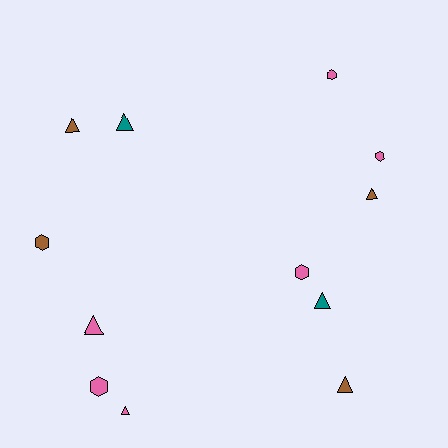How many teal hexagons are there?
There are no teal hexagons.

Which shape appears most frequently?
Triangle, with 7 objects.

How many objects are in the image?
There are 12 objects.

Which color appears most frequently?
Pink, with 6 objects.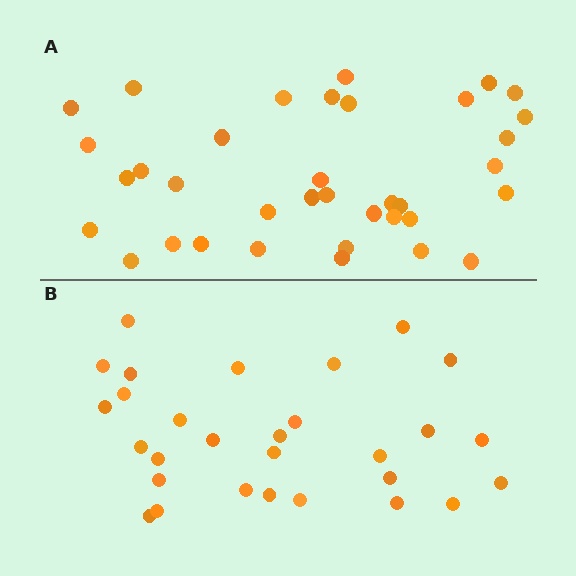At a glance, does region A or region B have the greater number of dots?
Region A (the top region) has more dots.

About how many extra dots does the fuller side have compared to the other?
Region A has roughly 8 or so more dots than region B.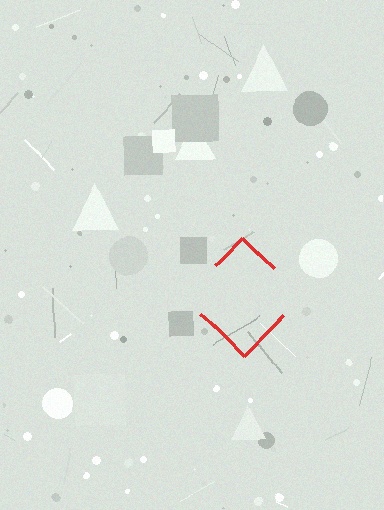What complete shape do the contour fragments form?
The contour fragments form a diamond.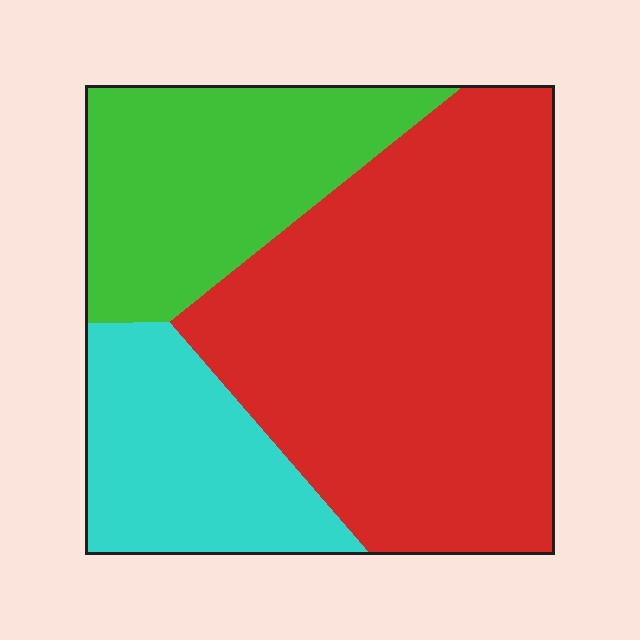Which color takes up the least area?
Cyan, at roughly 20%.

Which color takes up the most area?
Red, at roughly 55%.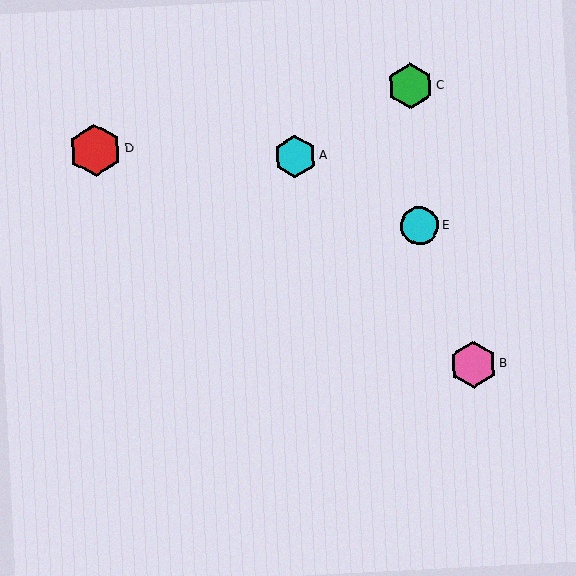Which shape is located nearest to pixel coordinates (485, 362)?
The pink hexagon (labeled B) at (473, 364) is nearest to that location.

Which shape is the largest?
The red hexagon (labeled D) is the largest.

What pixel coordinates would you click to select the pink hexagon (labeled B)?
Click at (473, 364) to select the pink hexagon B.